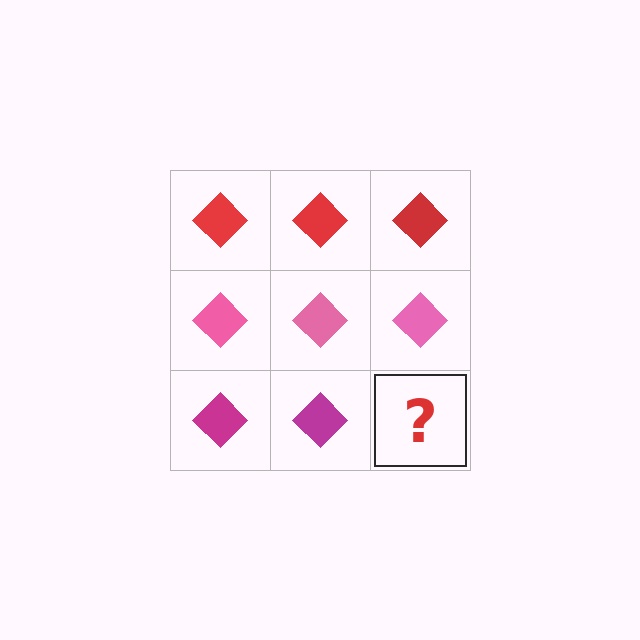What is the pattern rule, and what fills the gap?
The rule is that each row has a consistent color. The gap should be filled with a magenta diamond.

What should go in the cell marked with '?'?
The missing cell should contain a magenta diamond.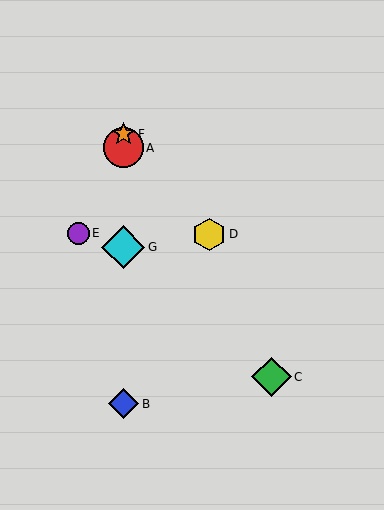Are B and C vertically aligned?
No, B is at x≈123 and C is at x≈271.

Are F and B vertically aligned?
Yes, both are at x≈123.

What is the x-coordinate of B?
Object B is at x≈123.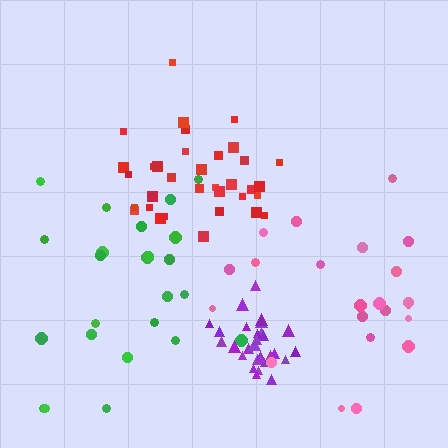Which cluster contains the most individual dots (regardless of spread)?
Red (34).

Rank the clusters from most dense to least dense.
purple, red, green, pink.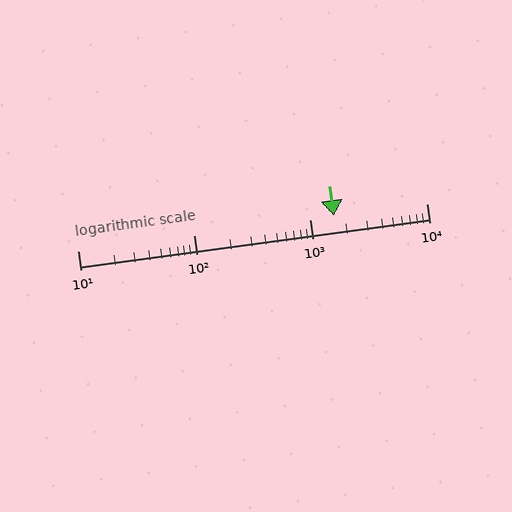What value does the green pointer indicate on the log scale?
The pointer indicates approximately 1600.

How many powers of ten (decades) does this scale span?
The scale spans 3 decades, from 10 to 10000.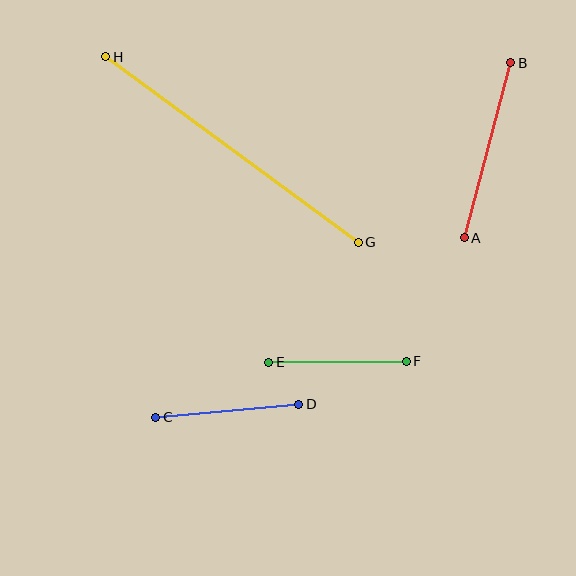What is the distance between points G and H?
The distance is approximately 314 pixels.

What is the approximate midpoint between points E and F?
The midpoint is at approximately (338, 362) pixels.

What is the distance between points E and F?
The distance is approximately 138 pixels.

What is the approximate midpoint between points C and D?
The midpoint is at approximately (227, 411) pixels.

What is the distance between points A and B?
The distance is approximately 181 pixels.